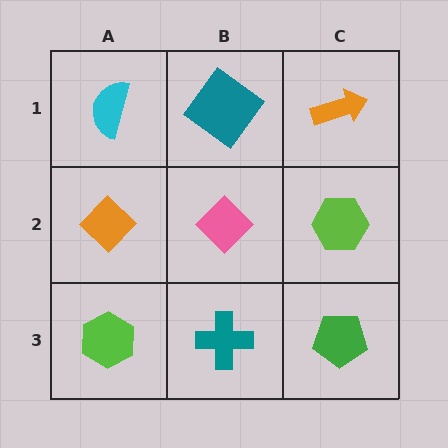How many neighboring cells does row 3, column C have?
2.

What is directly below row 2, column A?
A lime hexagon.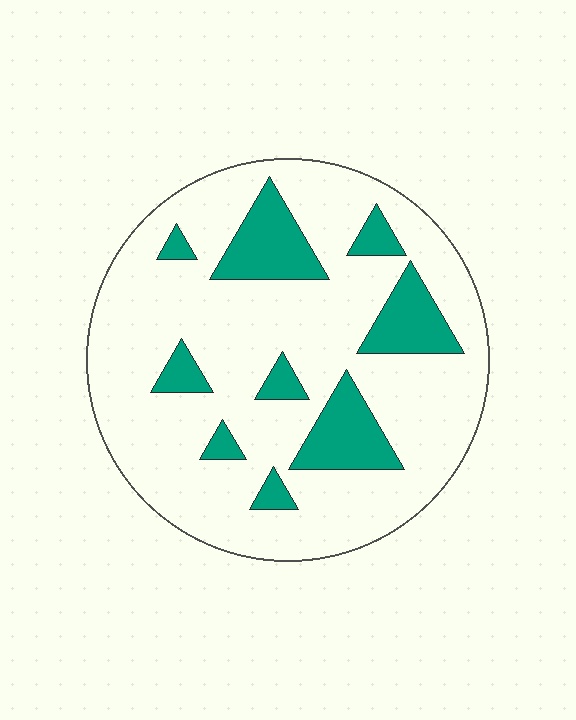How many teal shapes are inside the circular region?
9.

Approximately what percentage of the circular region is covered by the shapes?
Approximately 20%.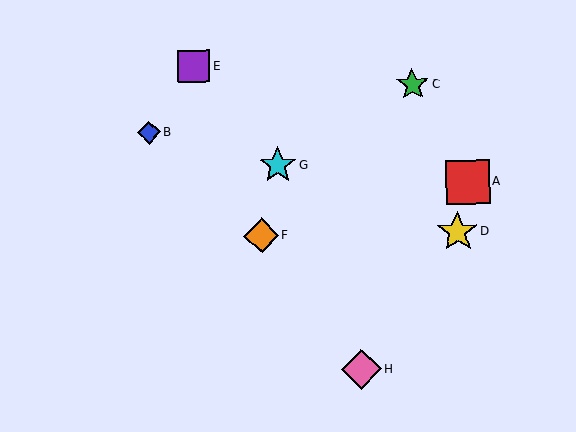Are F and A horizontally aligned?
No, F is at y≈236 and A is at y≈182.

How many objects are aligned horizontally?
2 objects (D, F) are aligned horizontally.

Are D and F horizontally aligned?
Yes, both are at y≈232.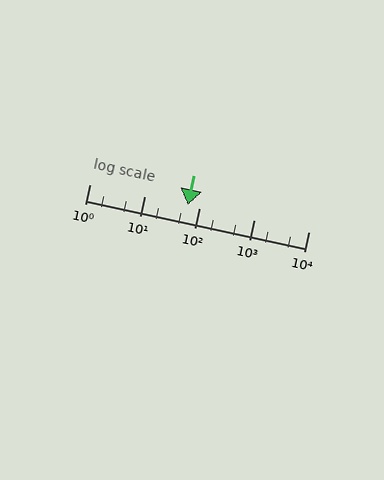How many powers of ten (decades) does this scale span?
The scale spans 4 decades, from 1 to 10000.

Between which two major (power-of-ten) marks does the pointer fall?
The pointer is between 10 and 100.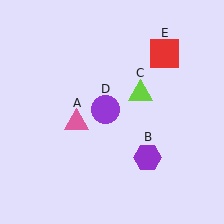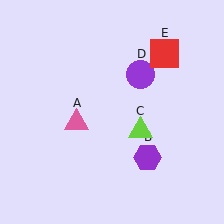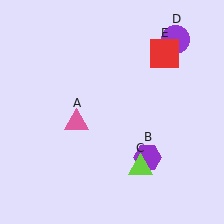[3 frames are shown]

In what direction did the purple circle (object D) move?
The purple circle (object D) moved up and to the right.